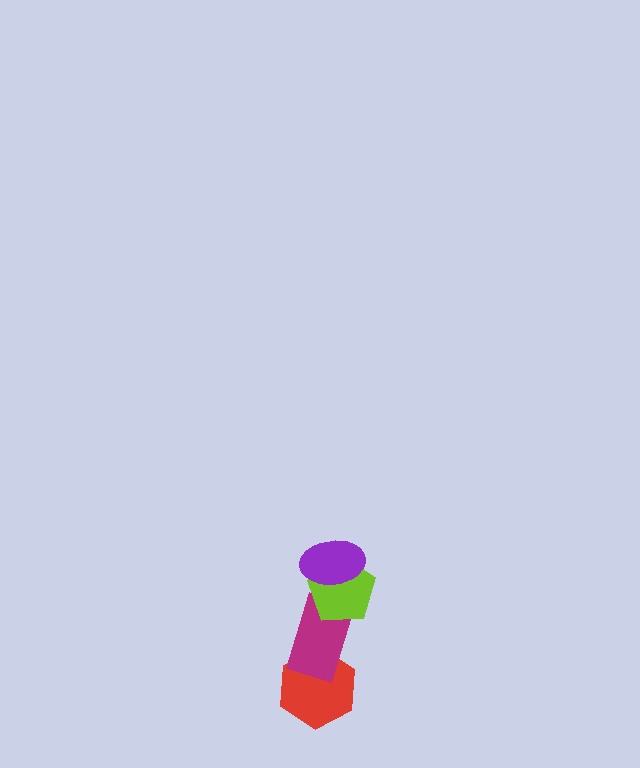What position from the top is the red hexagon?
The red hexagon is 4th from the top.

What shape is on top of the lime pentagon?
The purple ellipse is on top of the lime pentagon.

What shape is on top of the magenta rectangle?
The lime pentagon is on top of the magenta rectangle.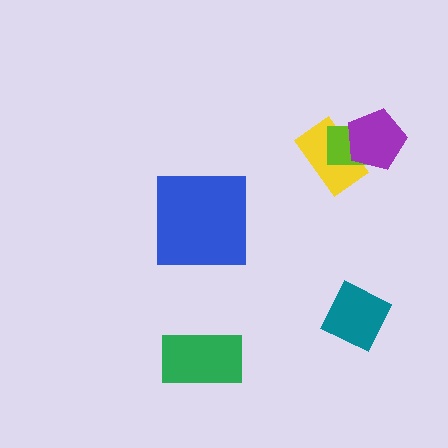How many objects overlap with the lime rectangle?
2 objects overlap with the lime rectangle.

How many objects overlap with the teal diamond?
0 objects overlap with the teal diamond.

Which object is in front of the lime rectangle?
The purple pentagon is in front of the lime rectangle.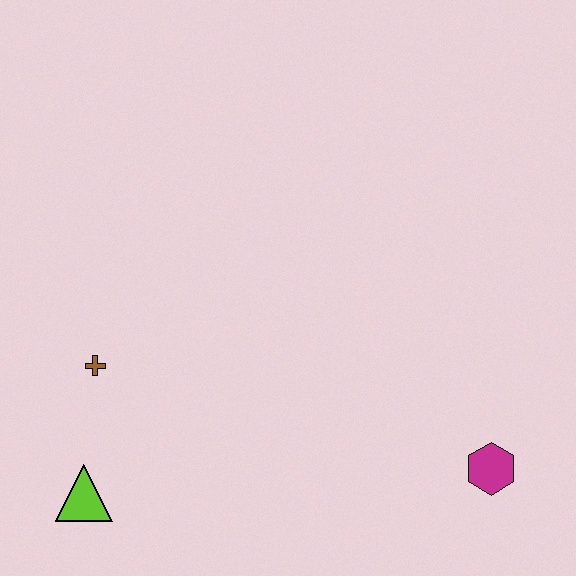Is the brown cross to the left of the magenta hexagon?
Yes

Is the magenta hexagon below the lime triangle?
No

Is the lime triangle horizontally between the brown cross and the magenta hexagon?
No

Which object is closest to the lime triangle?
The brown cross is closest to the lime triangle.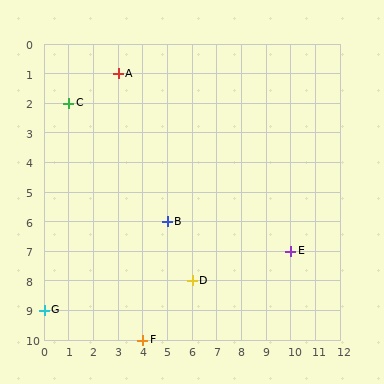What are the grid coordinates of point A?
Point A is at grid coordinates (3, 1).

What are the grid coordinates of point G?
Point G is at grid coordinates (0, 9).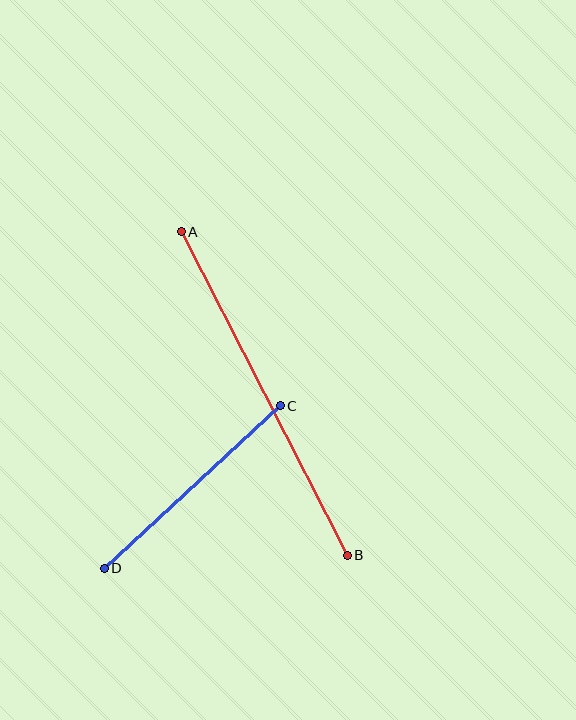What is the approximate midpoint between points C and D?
The midpoint is at approximately (192, 487) pixels.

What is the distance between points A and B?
The distance is approximately 364 pixels.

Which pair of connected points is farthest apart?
Points A and B are farthest apart.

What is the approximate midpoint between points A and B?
The midpoint is at approximately (264, 393) pixels.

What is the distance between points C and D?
The distance is approximately 240 pixels.